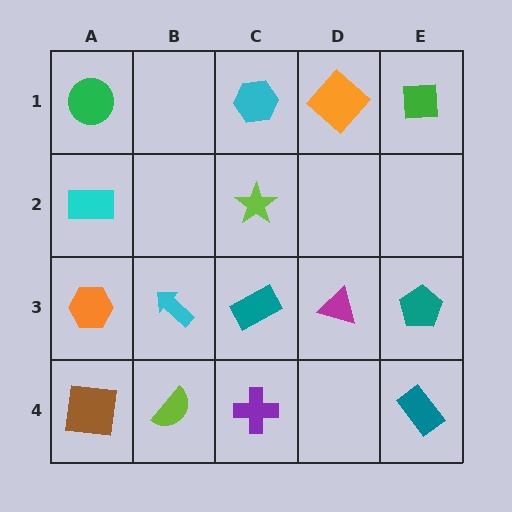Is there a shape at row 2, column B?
No, that cell is empty.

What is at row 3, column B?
A cyan arrow.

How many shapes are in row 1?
4 shapes.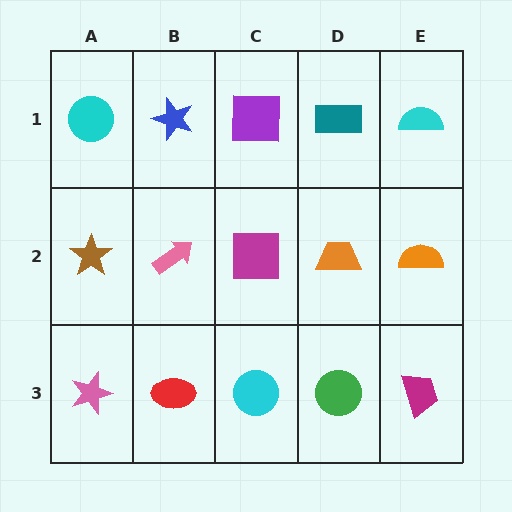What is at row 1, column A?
A cyan circle.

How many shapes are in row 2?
5 shapes.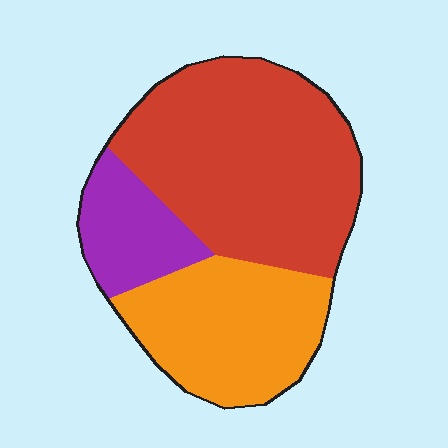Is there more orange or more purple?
Orange.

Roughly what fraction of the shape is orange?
Orange covers 32% of the shape.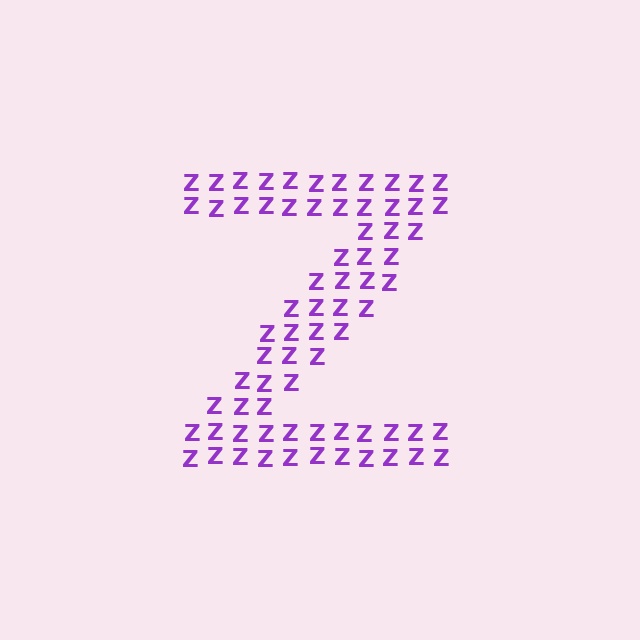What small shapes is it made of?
It is made of small letter Z's.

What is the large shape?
The large shape is the letter Z.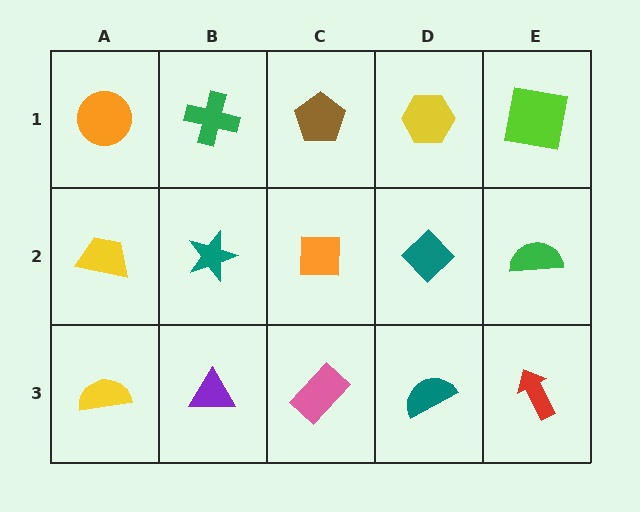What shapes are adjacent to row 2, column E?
A lime square (row 1, column E), a red arrow (row 3, column E), a teal diamond (row 2, column D).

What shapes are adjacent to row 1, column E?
A green semicircle (row 2, column E), a yellow hexagon (row 1, column D).